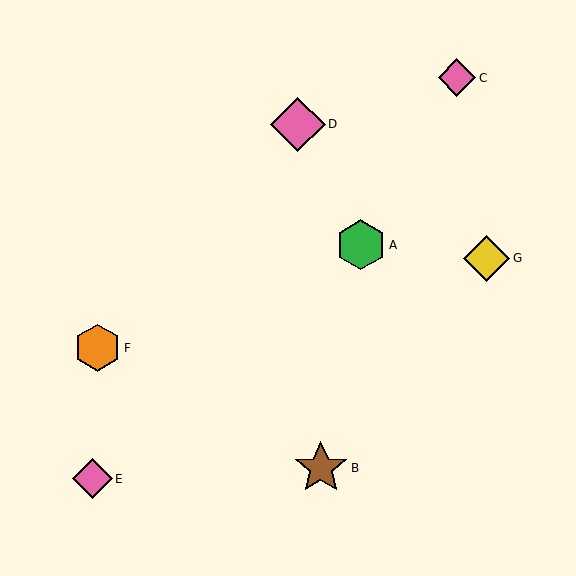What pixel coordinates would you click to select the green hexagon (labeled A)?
Click at (361, 245) to select the green hexagon A.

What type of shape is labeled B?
Shape B is a brown star.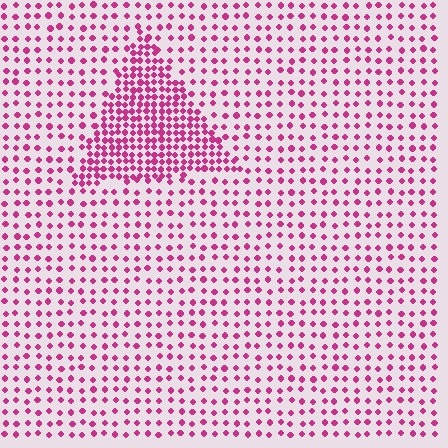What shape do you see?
I see a triangle.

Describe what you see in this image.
The image contains small magenta elements arranged at two different densities. A triangle-shaped region is visible where the elements are more densely packed than the surrounding area.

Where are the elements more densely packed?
The elements are more densely packed inside the triangle boundary.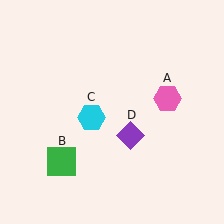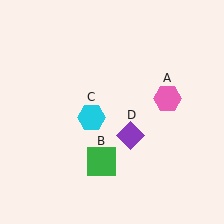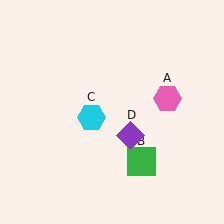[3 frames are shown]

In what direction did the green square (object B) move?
The green square (object B) moved right.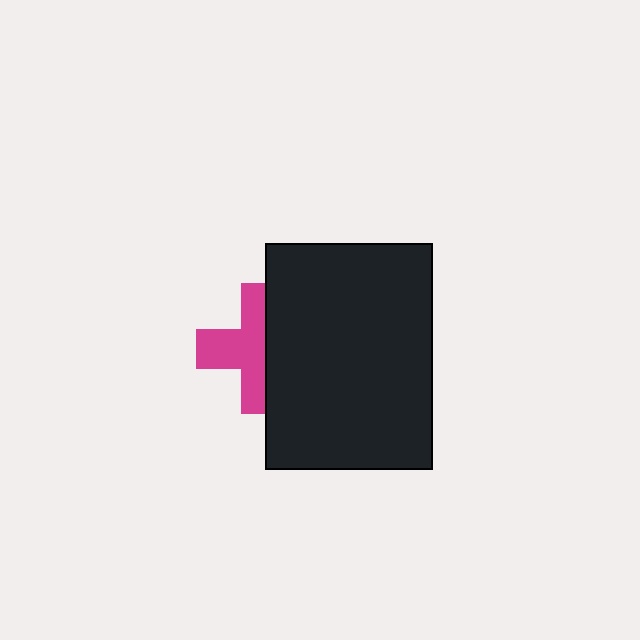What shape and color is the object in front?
The object in front is a black rectangle.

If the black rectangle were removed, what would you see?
You would see the complete magenta cross.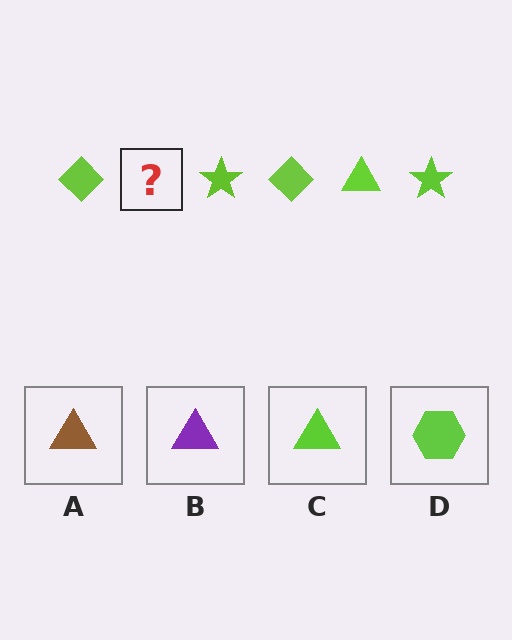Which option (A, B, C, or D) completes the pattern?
C.